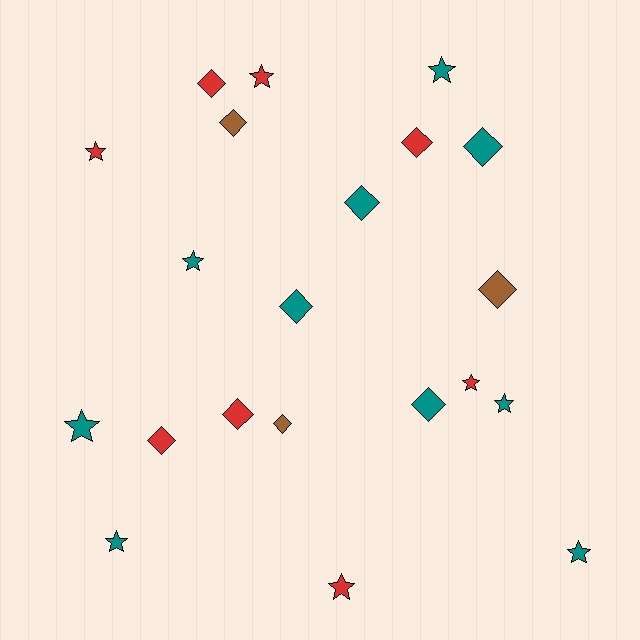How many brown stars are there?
There are no brown stars.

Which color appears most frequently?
Teal, with 10 objects.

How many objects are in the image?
There are 21 objects.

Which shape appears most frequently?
Diamond, with 11 objects.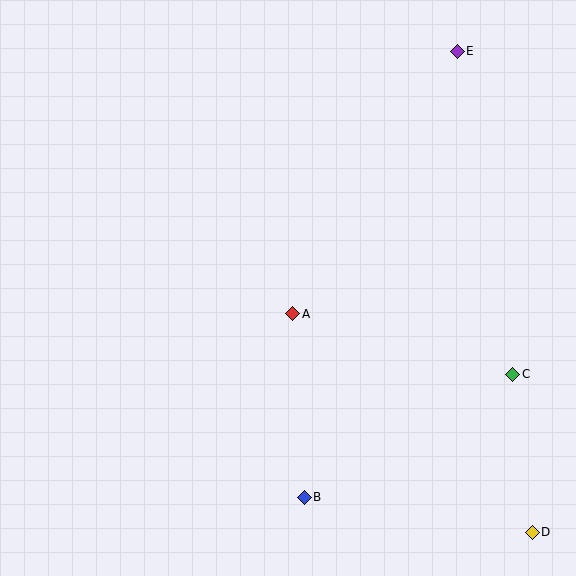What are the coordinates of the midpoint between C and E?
The midpoint between C and E is at (485, 213).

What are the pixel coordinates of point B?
Point B is at (304, 497).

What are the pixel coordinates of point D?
Point D is at (532, 532).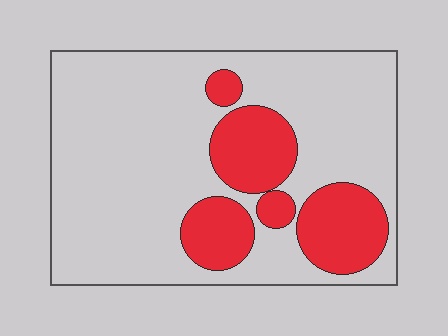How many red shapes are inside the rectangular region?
5.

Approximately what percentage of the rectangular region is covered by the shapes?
Approximately 25%.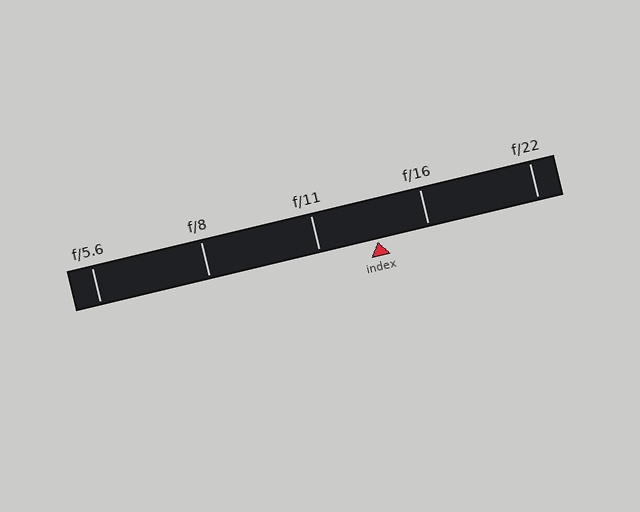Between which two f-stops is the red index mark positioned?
The index mark is between f/11 and f/16.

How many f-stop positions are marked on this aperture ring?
There are 5 f-stop positions marked.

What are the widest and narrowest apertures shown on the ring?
The widest aperture shown is f/5.6 and the narrowest is f/22.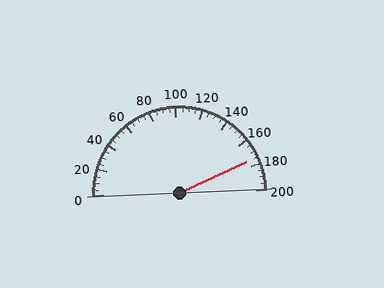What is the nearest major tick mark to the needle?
The nearest major tick mark is 180.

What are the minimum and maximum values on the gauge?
The gauge ranges from 0 to 200.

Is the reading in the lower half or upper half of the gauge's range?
The reading is in the upper half of the range (0 to 200).